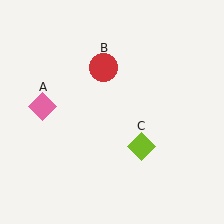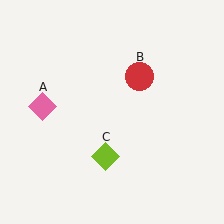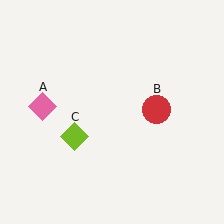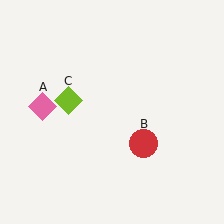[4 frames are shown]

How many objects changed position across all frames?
2 objects changed position: red circle (object B), lime diamond (object C).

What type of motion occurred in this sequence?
The red circle (object B), lime diamond (object C) rotated clockwise around the center of the scene.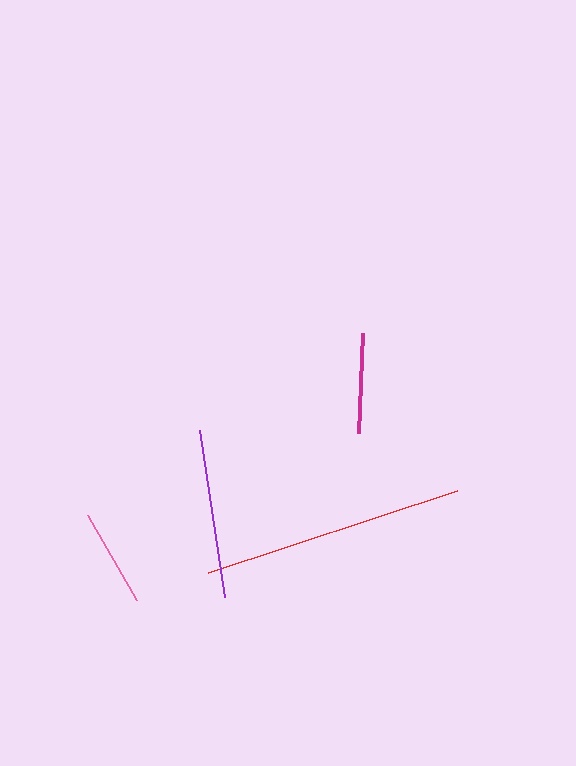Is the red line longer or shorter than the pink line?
The red line is longer than the pink line.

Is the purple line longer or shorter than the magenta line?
The purple line is longer than the magenta line.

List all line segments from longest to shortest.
From longest to shortest: red, purple, magenta, pink.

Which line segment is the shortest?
The pink line is the shortest at approximately 98 pixels.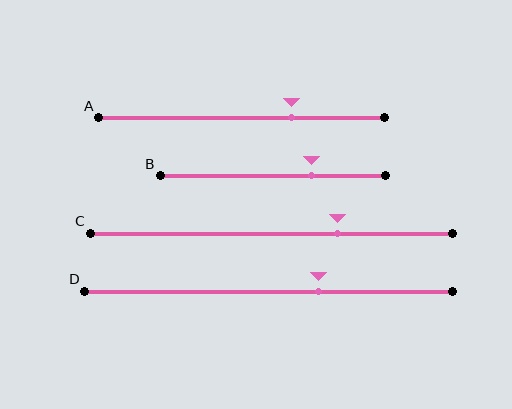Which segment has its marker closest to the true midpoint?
Segment D has its marker closest to the true midpoint.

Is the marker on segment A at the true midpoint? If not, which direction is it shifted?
No, the marker on segment A is shifted to the right by about 18% of the segment length.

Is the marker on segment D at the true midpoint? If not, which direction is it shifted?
No, the marker on segment D is shifted to the right by about 14% of the segment length.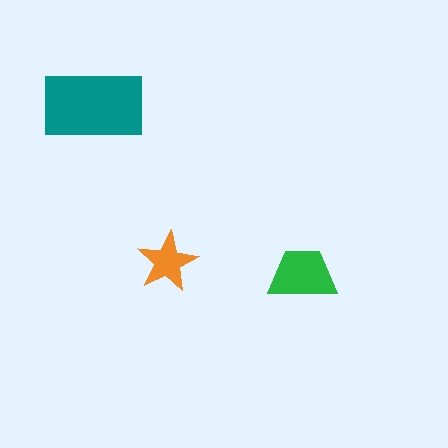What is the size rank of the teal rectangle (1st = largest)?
1st.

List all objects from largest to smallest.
The teal rectangle, the green trapezoid, the orange star.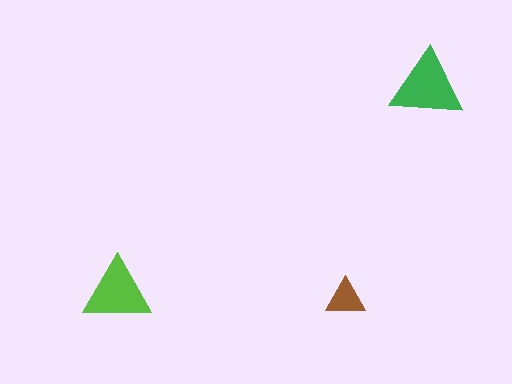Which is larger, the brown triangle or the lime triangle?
The lime one.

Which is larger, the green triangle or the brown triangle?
The green one.